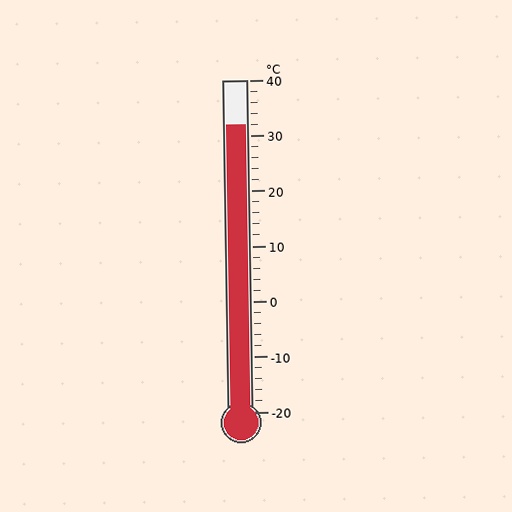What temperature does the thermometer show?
The thermometer shows approximately 32°C.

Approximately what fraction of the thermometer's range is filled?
The thermometer is filled to approximately 85% of its range.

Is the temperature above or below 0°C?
The temperature is above 0°C.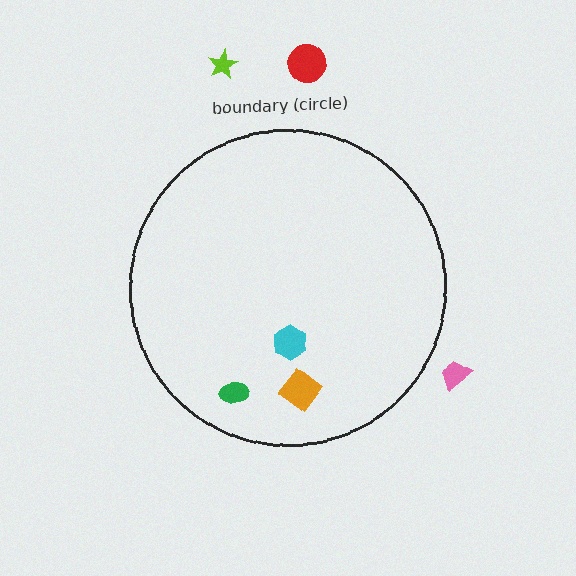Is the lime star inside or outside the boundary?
Outside.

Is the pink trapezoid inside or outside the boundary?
Outside.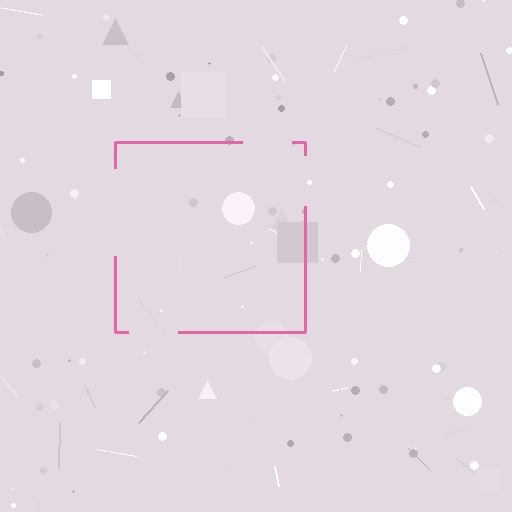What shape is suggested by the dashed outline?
The dashed outline suggests a square.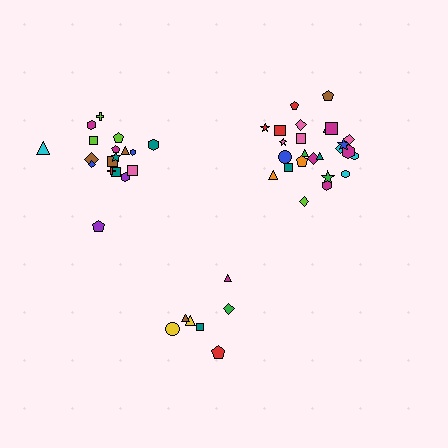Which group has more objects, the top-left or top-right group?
The top-right group.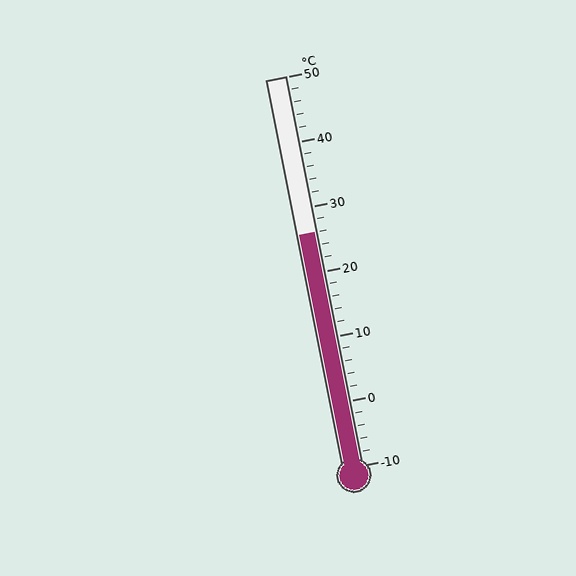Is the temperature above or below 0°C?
The temperature is above 0°C.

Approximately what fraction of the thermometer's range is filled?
The thermometer is filled to approximately 60% of its range.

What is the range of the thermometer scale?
The thermometer scale ranges from -10°C to 50°C.